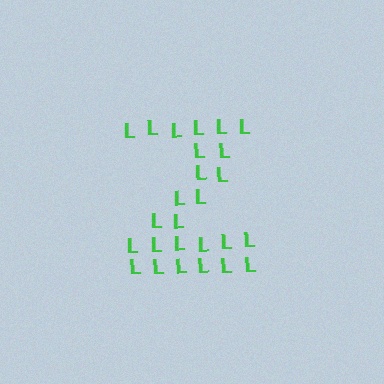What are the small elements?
The small elements are letter L's.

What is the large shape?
The large shape is the letter Z.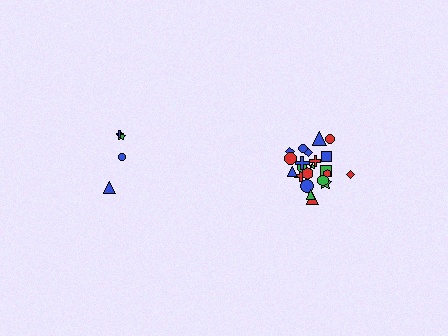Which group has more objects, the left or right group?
The right group.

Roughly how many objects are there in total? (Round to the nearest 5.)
Roughly 25 objects in total.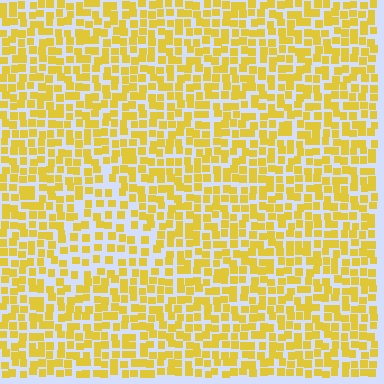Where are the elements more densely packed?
The elements are more densely packed outside the triangle boundary.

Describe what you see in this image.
The image contains small yellow elements arranged at two different densities. A triangle-shaped region is visible where the elements are less densely packed than the surrounding area.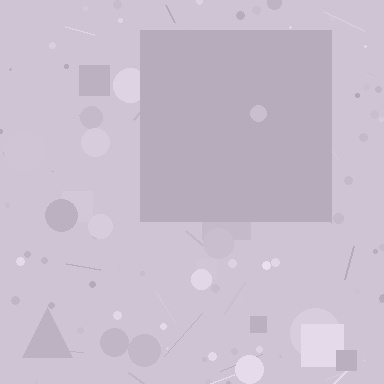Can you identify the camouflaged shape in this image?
The camouflaged shape is a square.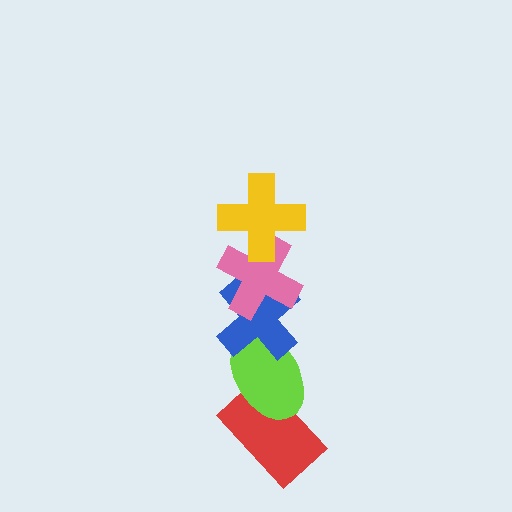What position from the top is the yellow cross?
The yellow cross is 1st from the top.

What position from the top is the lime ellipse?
The lime ellipse is 4th from the top.